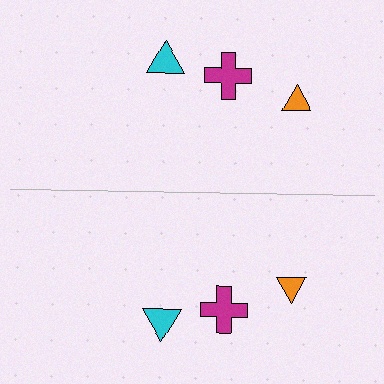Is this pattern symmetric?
Yes, this pattern has bilateral (reflection) symmetry.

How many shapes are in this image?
There are 6 shapes in this image.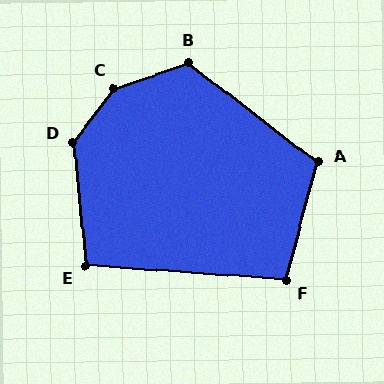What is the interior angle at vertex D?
Approximately 136 degrees (obtuse).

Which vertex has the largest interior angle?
C, at approximately 147 degrees.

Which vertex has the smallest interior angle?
E, at approximately 100 degrees.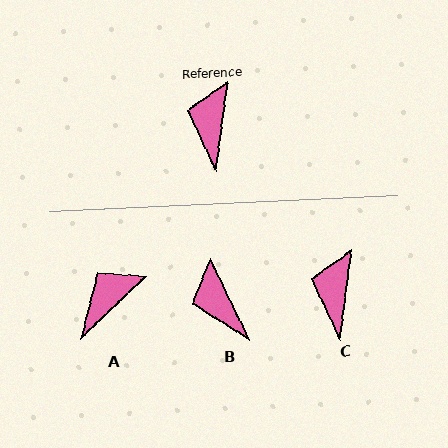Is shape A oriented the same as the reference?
No, it is off by about 40 degrees.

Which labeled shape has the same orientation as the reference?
C.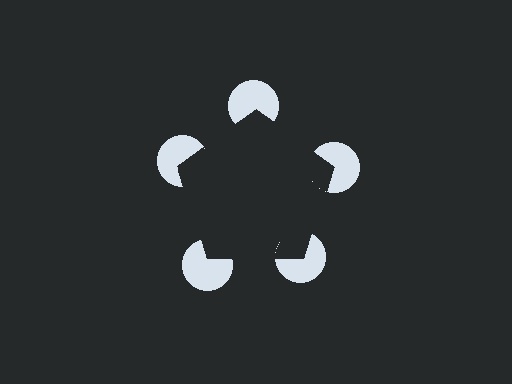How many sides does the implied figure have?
5 sides.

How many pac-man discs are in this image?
There are 5 — one at each vertex of the illusory pentagon.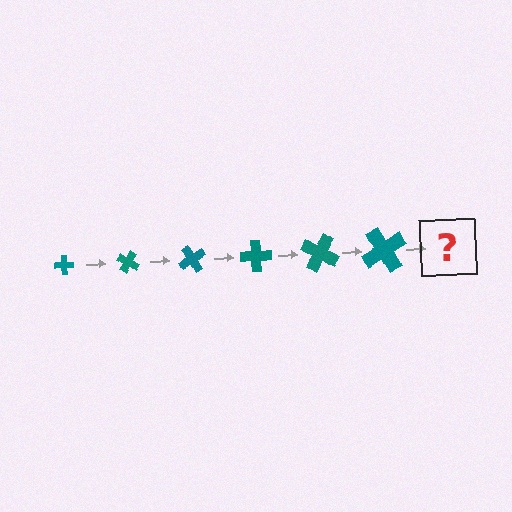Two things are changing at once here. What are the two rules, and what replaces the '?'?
The two rules are that the cross grows larger each step and it rotates 30 degrees each step. The '?' should be a cross, larger than the previous one and rotated 180 degrees from the start.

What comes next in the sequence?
The next element should be a cross, larger than the previous one and rotated 180 degrees from the start.